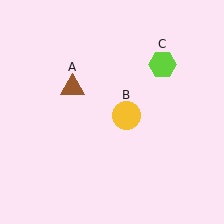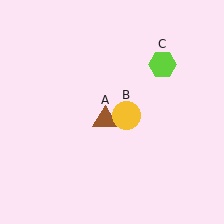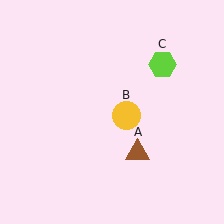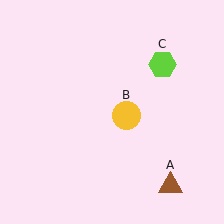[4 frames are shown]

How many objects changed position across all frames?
1 object changed position: brown triangle (object A).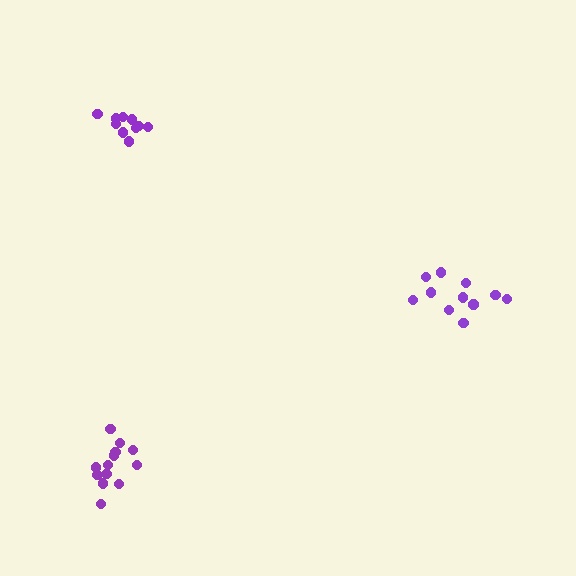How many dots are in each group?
Group 1: 10 dots, Group 2: 11 dots, Group 3: 13 dots (34 total).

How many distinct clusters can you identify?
There are 3 distinct clusters.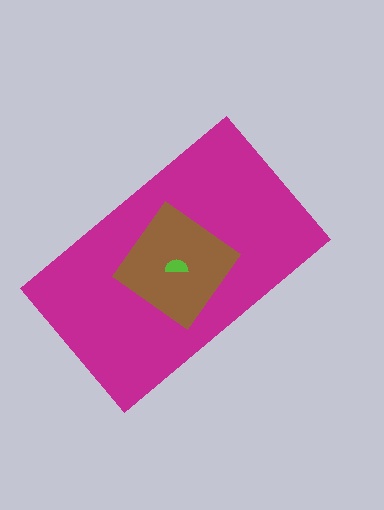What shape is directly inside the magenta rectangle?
The brown diamond.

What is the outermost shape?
The magenta rectangle.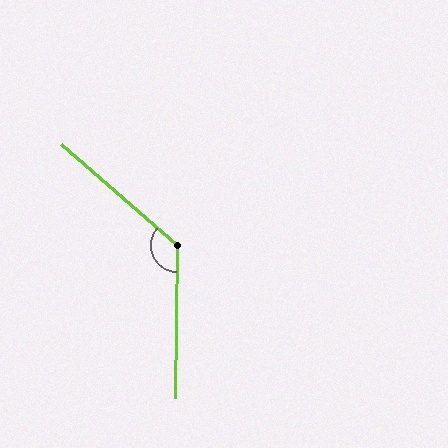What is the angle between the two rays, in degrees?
Approximately 130 degrees.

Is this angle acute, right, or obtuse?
It is obtuse.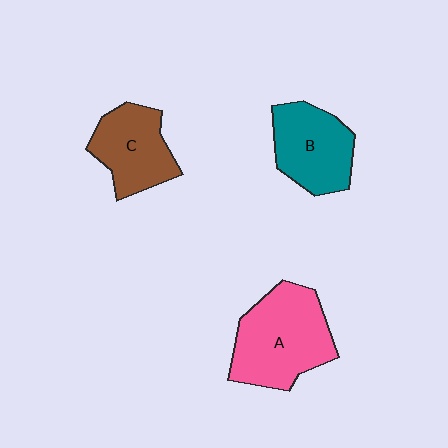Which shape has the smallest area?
Shape C (brown).